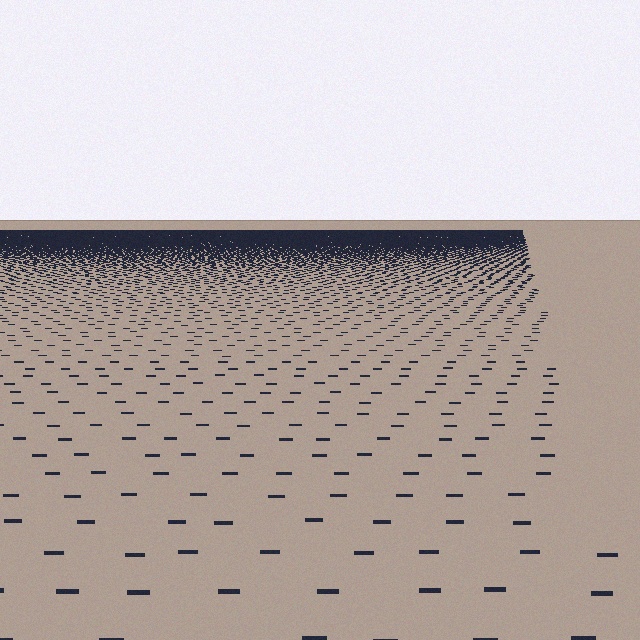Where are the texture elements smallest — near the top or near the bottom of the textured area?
Near the top.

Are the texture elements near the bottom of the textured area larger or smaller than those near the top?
Larger. Near the bottom, elements are closer to the viewer and appear at a bigger on-screen size.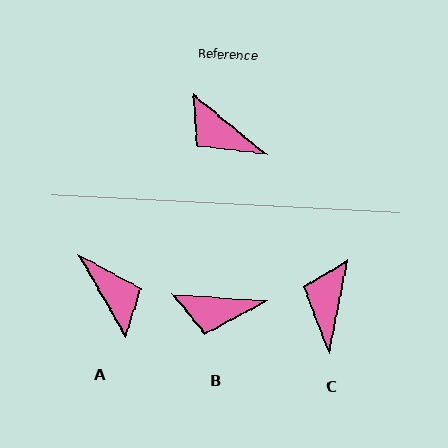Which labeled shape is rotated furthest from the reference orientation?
A, about 159 degrees away.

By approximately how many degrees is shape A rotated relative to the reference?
Approximately 159 degrees counter-clockwise.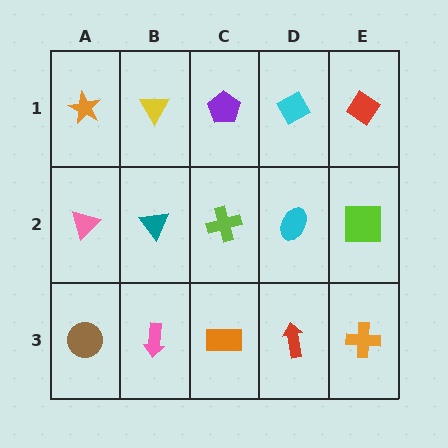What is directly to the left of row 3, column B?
A brown circle.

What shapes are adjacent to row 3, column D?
A cyan ellipse (row 2, column D), an orange rectangle (row 3, column C), an orange cross (row 3, column E).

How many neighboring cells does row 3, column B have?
3.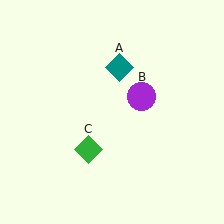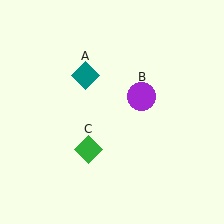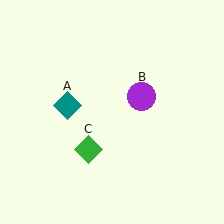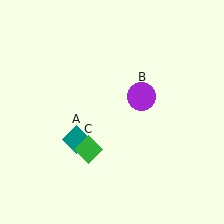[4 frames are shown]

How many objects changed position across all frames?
1 object changed position: teal diamond (object A).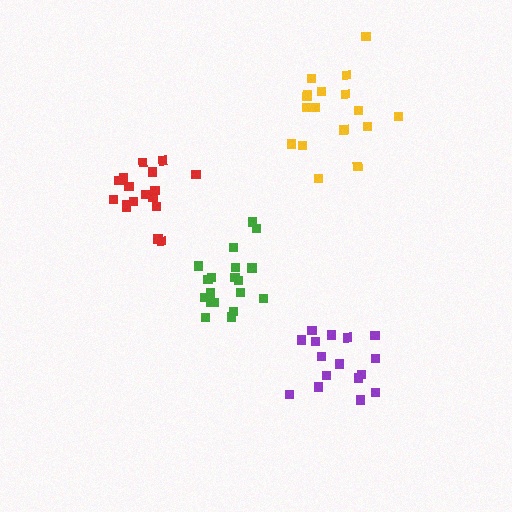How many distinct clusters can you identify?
There are 4 distinct clusters.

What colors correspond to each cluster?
The clusters are colored: yellow, green, purple, red.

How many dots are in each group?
Group 1: 17 dots, Group 2: 19 dots, Group 3: 16 dots, Group 4: 17 dots (69 total).